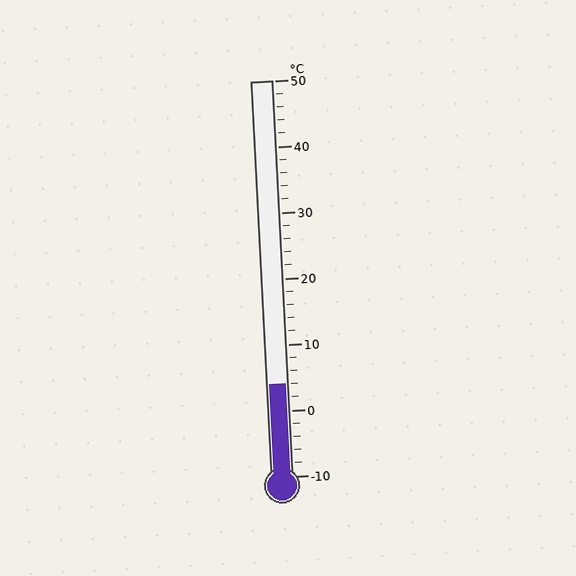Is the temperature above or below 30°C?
The temperature is below 30°C.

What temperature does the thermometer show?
The thermometer shows approximately 4°C.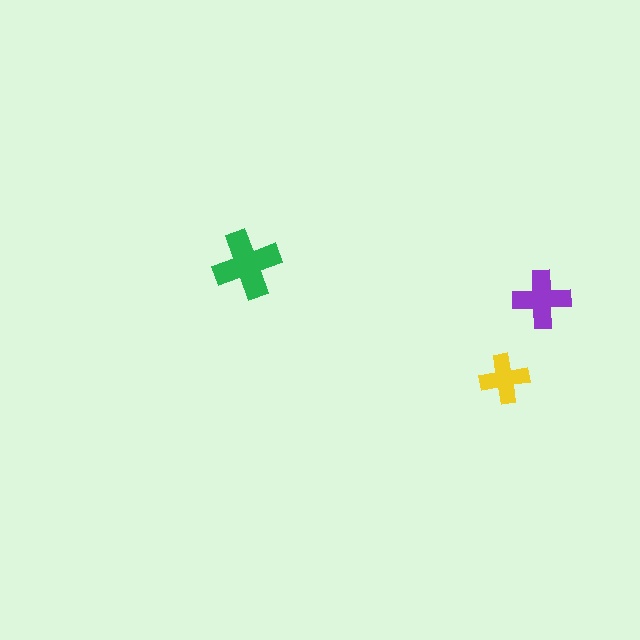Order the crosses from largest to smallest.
the green one, the purple one, the yellow one.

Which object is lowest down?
The yellow cross is bottommost.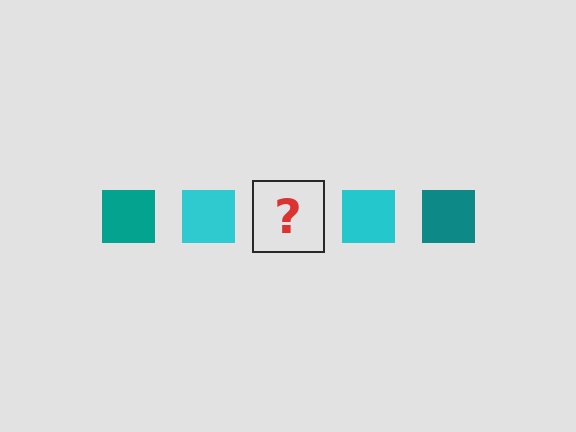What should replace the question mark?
The question mark should be replaced with a teal square.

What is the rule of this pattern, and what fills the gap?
The rule is that the pattern cycles through teal, cyan squares. The gap should be filled with a teal square.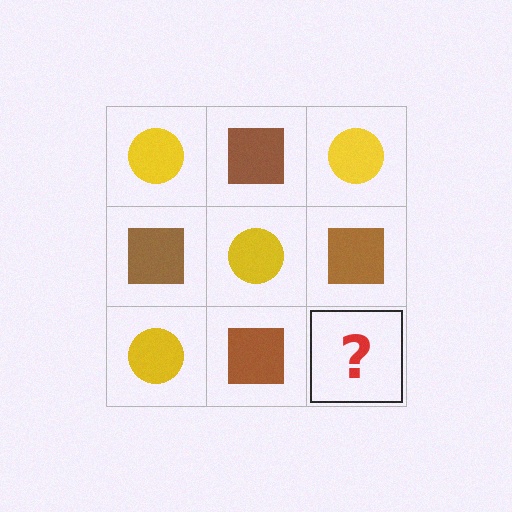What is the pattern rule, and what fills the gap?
The rule is that it alternates yellow circle and brown square in a checkerboard pattern. The gap should be filled with a yellow circle.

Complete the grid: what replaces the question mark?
The question mark should be replaced with a yellow circle.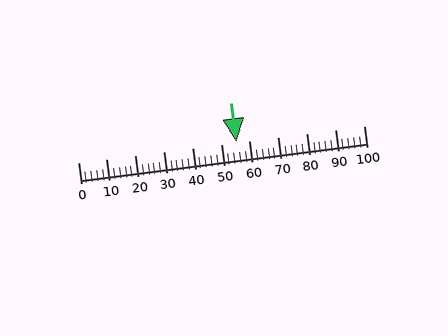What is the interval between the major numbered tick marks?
The major tick marks are spaced 10 units apart.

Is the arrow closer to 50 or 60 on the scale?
The arrow is closer to 60.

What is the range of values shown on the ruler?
The ruler shows values from 0 to 100.